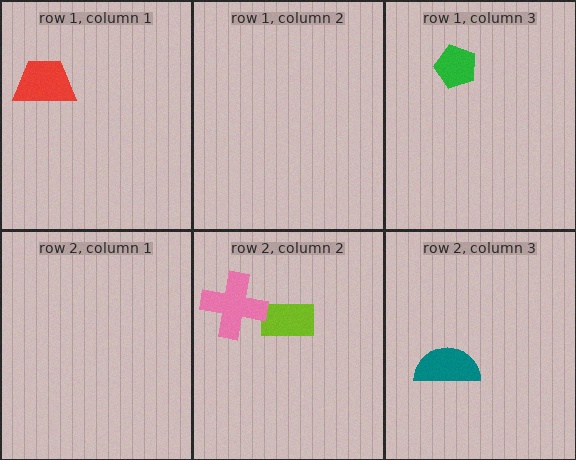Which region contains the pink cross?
The row 2, column 2 region.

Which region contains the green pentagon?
The row 1, column 3 region.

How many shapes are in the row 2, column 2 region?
2.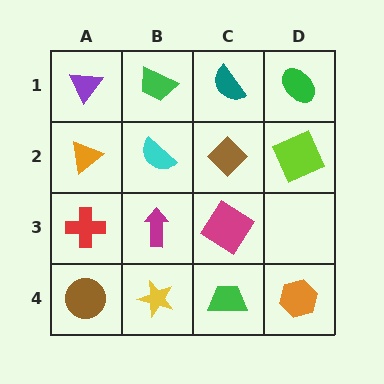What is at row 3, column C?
A magenta diamond.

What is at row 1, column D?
A green ellipse.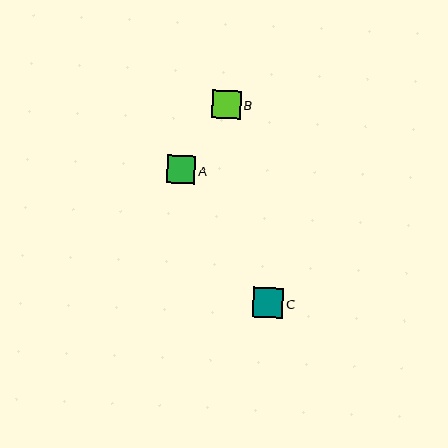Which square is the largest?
Square C is the largest with a size of approximately 30 pixels.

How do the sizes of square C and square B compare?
Square C and square B are approximately the same size.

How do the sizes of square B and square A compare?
Square B and square A are approximately the same size.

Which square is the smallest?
Square A is the smallest with a size of approximately 28 pixels.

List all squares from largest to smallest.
From largest to smallest: C, B, A.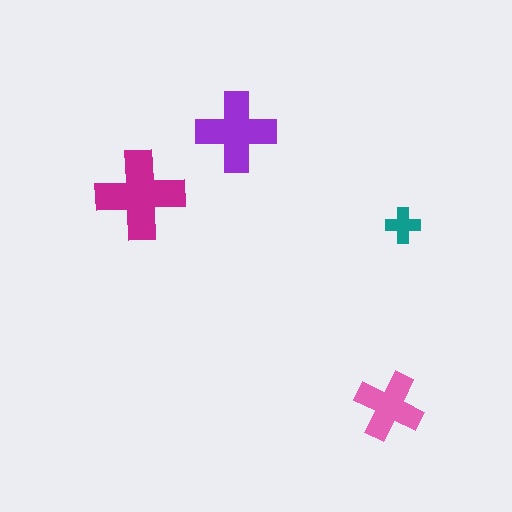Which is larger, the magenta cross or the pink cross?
The magenta one.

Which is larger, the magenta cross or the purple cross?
The magenta one.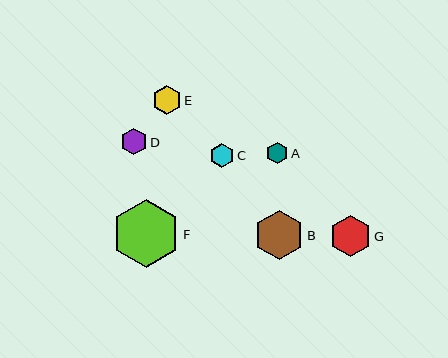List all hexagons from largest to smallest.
From largest to smallest: F, B, G, E, D, C, A.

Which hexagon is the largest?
Hexagon F is the largest with a size of approximately 68 pixels.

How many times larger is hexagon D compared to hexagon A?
Hexagon D is approximately 1.2 times the size of hexagon A.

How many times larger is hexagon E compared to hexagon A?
Hexagon E is approximately 1.3 times the size of hexagon A.